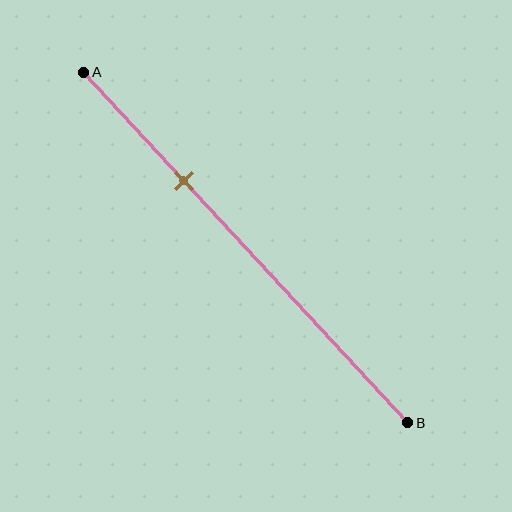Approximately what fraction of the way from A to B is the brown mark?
The brown mark is approximately 30% of the way from A to B.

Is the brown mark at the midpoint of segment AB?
No, the mark is at about 30% from A, not at the 50% midpoint.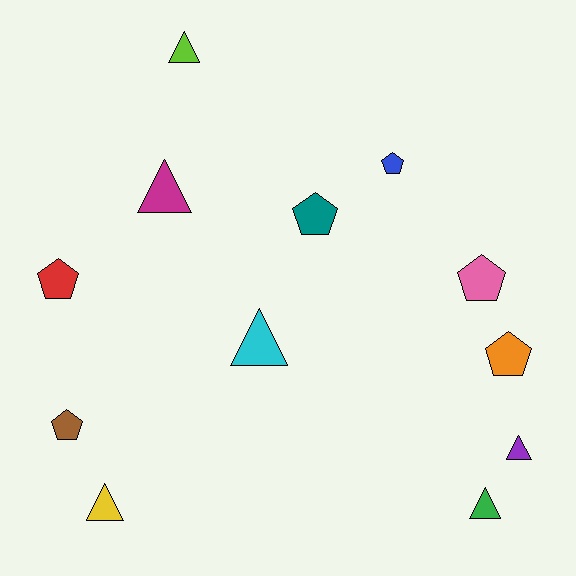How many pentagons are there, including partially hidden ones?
There are 6 pentagons.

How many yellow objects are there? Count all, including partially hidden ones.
There is 1 yellow object.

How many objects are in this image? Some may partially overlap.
There are 12 objects.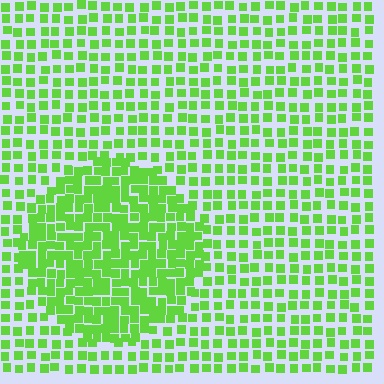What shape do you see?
I see a circle.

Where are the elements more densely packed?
The elements are more densely packed inside the circle boundary.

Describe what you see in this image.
The image contains small lime elements arranged at two different densities. A circle-shaped region is visible where the elements are more densely packed than the surrounding area.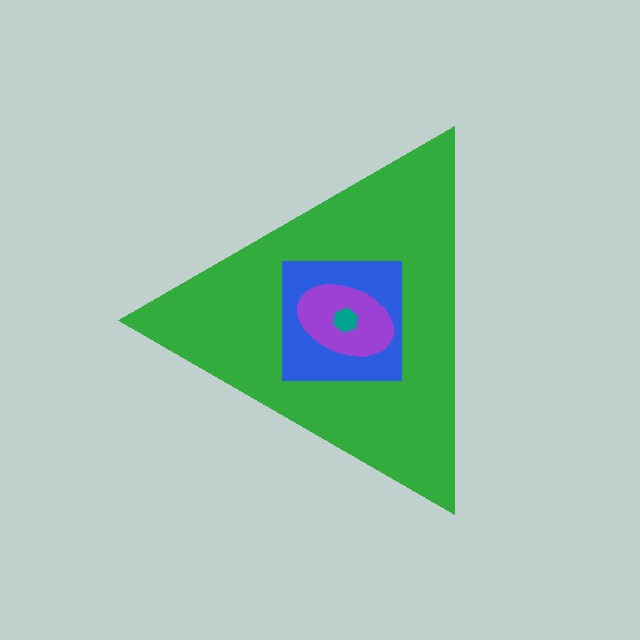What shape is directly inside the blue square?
The purple ellipse.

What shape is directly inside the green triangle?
The blue square.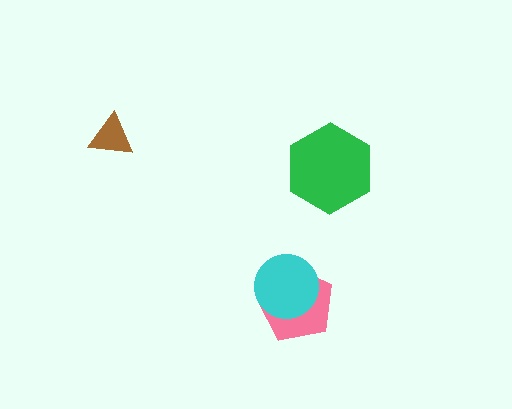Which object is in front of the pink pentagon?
The cyan circle is in front of the pink pentagon.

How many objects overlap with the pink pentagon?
1 object overlaps with the pink pentagon.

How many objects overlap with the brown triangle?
0 objects overlap with the brown triangle.